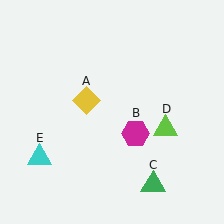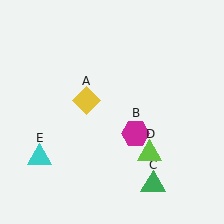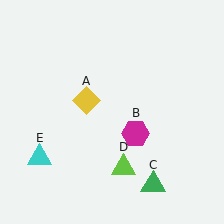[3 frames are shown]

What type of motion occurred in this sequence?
The lime triangle (object D) rotated clockwise around the center of the scene.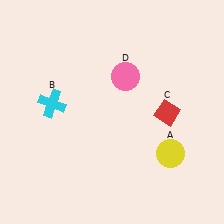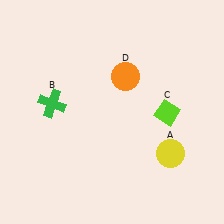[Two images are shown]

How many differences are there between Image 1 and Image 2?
There are 3 differences between the two images.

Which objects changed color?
B changed from cyan to green. C changed from red to lime. D changed from pink to orange.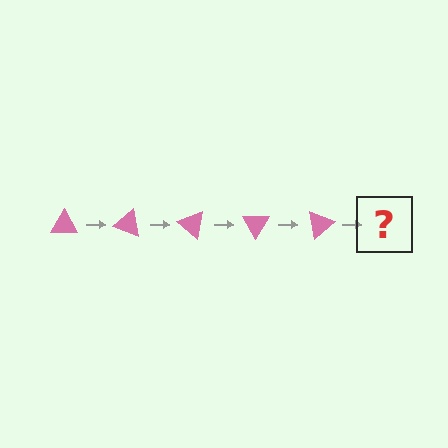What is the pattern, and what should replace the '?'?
The pattern is that the triangle rotates 20 degrees each step. The '?' should be a pink triangle rotated 100 degrees.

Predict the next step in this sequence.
The next step is a pink triangle rotated 100 degrees.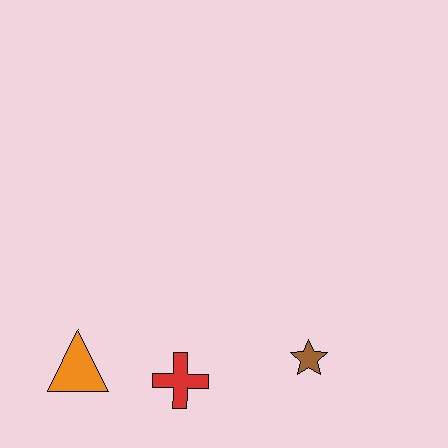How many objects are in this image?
There are 3 objects.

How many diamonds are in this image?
There are no diamonds.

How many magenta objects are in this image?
There are no magenta objects.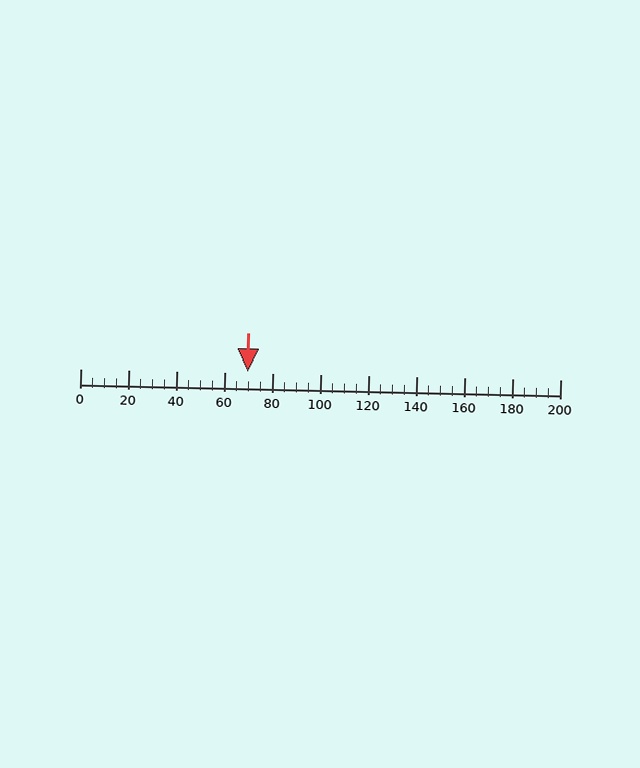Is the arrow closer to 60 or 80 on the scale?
The arrow is closer to 60.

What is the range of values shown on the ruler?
The ruler shows values from 0 to 200.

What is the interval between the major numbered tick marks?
The major tick marks are spaced 20 units apart.